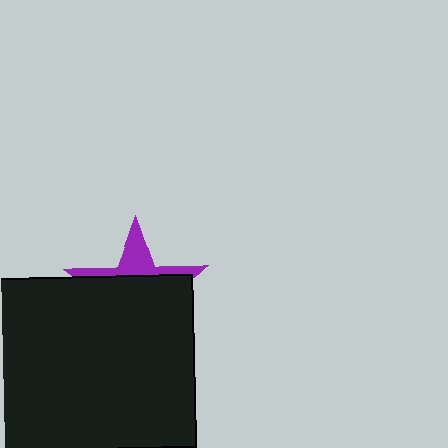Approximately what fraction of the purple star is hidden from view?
Roughly 70% of the purple star is hidden behind the black rectangle.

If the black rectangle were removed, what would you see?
You would see the complete purple star.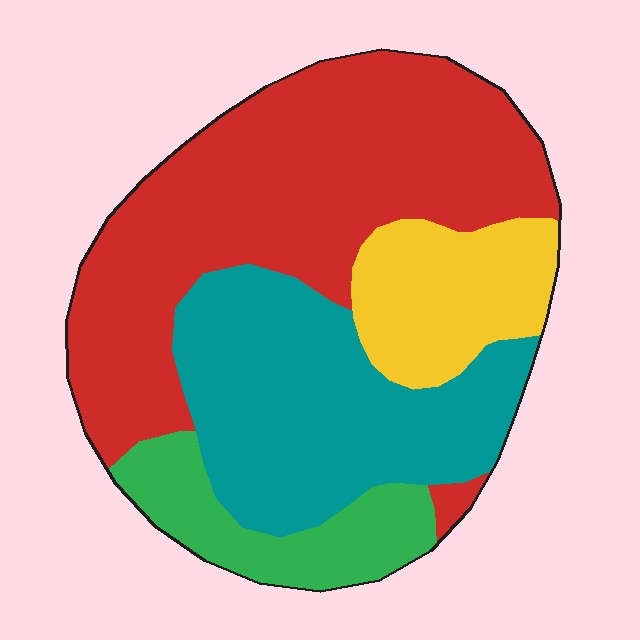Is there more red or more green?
Red.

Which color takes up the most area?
Red, at roughly 45%.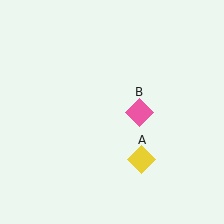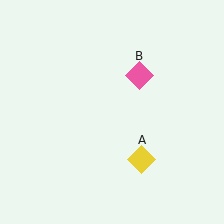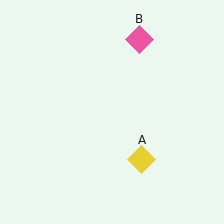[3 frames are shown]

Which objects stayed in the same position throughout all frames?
Yellow diamond (object A) remained stationary.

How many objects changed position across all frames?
1 object changed position: pink diamond (object B).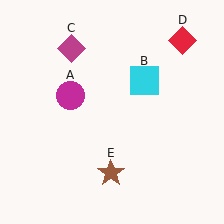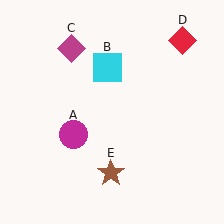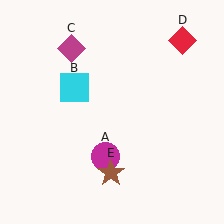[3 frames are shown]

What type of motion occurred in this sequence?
The magenta circle (object A), cyan square (object B) rotated counterclockwise around the center of the scene.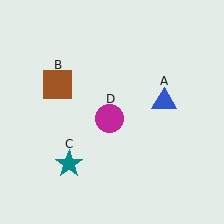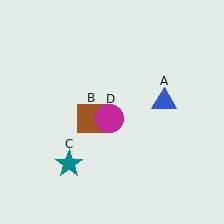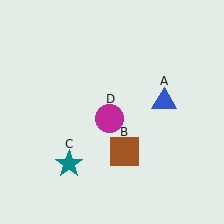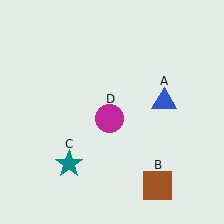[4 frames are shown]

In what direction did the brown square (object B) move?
The brown square (object B) moved down and to the right.